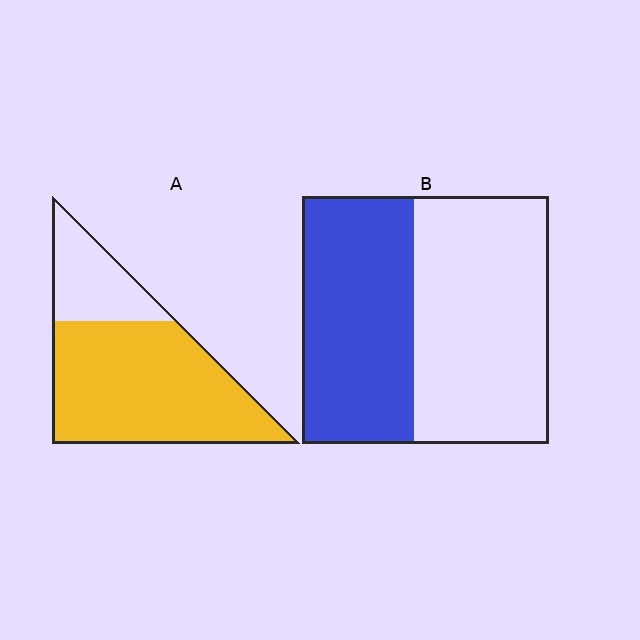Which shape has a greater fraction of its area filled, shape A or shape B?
Shape A.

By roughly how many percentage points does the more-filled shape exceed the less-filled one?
By roughly 30 percentage points (A over B).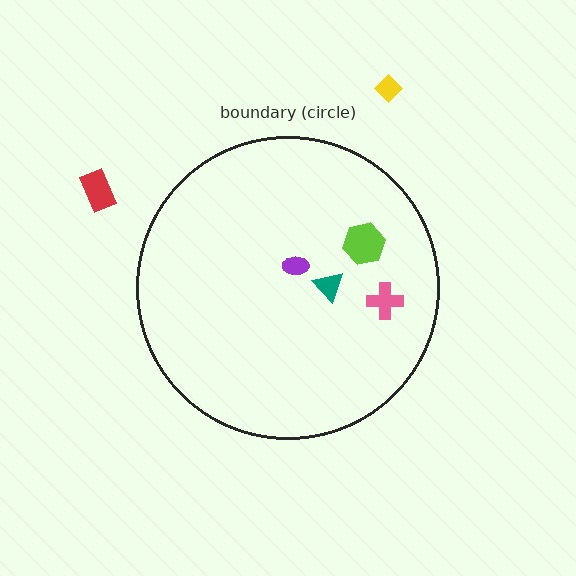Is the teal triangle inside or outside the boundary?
Inside.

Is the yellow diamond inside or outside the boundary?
Outside.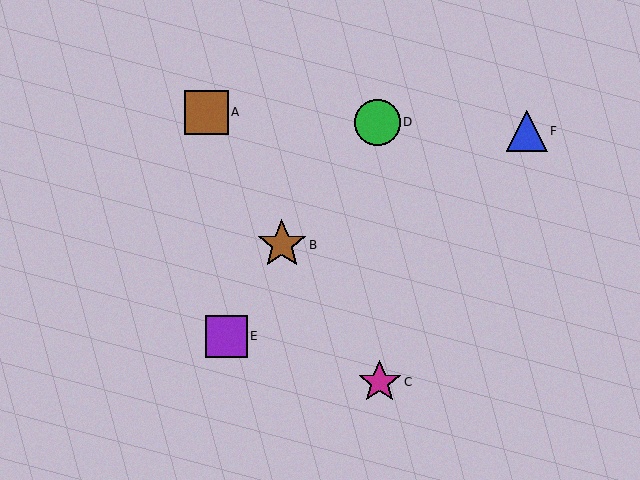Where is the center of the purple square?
The center of the purple square is at (226, 336).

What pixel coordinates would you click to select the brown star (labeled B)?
Click at (282, 245) to select the brown star B.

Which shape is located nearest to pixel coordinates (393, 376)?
The magenta star (labeled C) at (380, 382) is nearest to that location.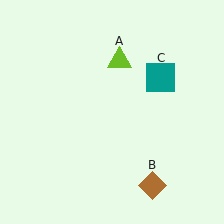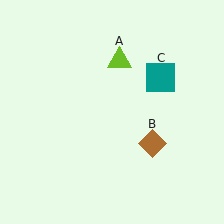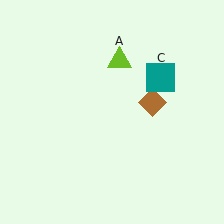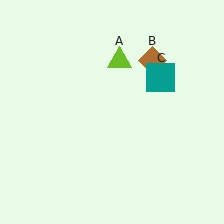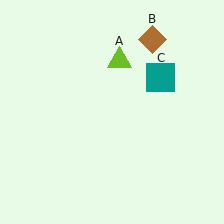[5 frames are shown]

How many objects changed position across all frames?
1 object changed position: brown diamond (object B).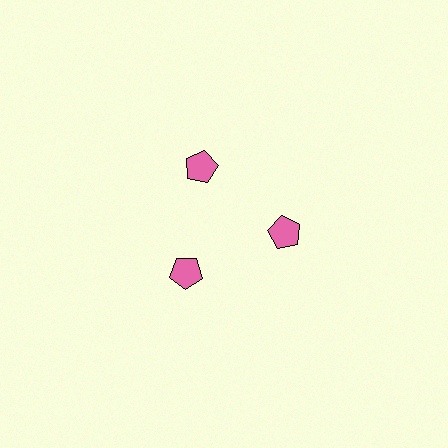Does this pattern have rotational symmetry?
Yes, this pattern has 3-fold rotational symmetry. It looks the same after rotating 120 degrees around the center.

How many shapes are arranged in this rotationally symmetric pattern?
There are 3 shapes, arranged in 3 groups of 1.